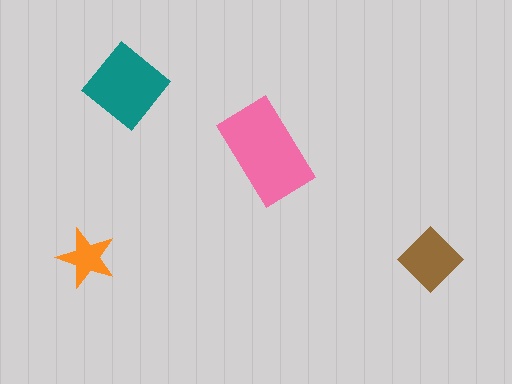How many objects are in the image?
There are 4 objects in the image.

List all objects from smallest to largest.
The orange star, the brown diamond, the teal diamond, the pink rectangle.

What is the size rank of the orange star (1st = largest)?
4th.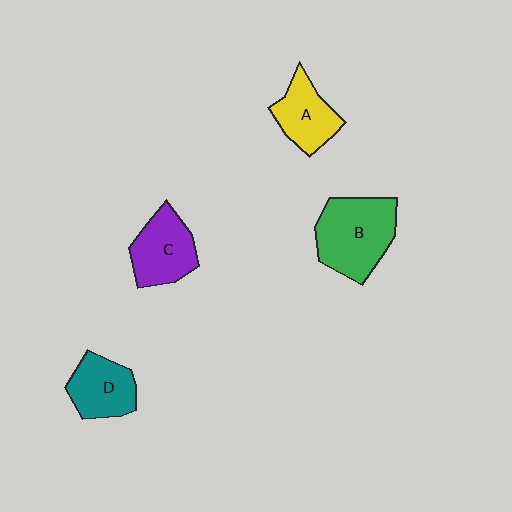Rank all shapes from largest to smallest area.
From largest to smallest: B (green), C (purple), D (teal), A (yellow).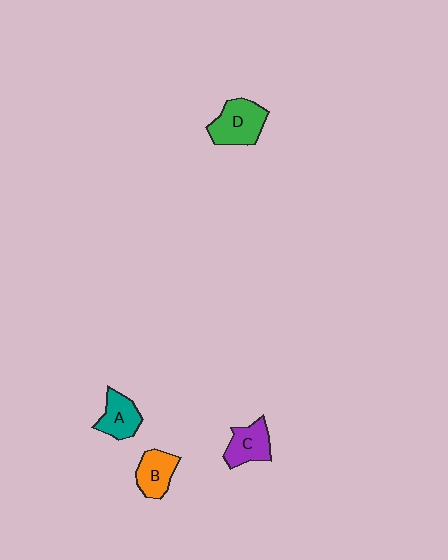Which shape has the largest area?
Shape D (green).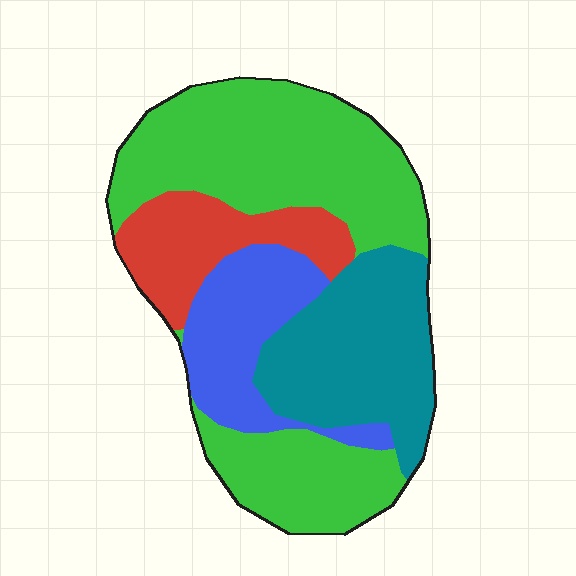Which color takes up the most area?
Green, at roughly 45%.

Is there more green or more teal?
Green.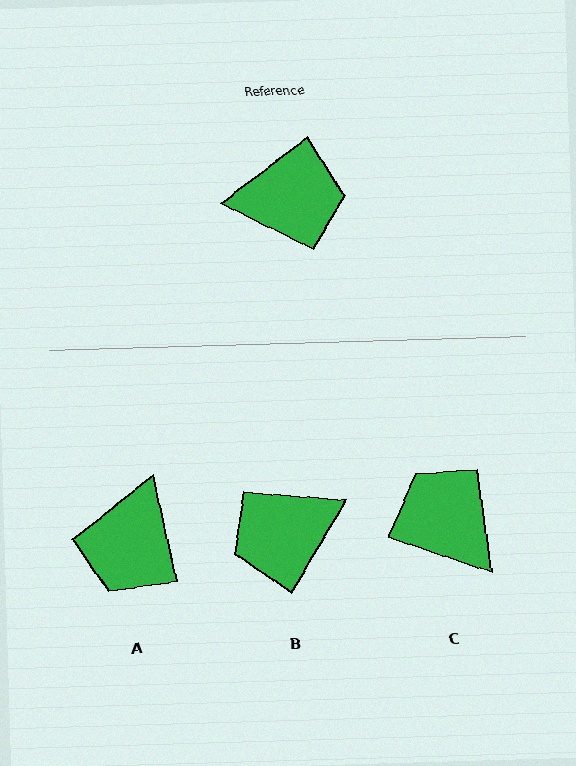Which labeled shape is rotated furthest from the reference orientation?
B, about 157 degrees away.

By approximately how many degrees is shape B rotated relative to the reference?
Approximately 157 degrees clockwise.